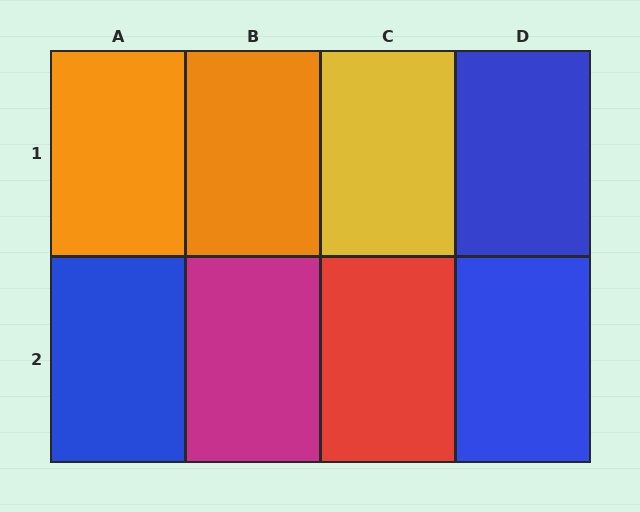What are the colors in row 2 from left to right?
Blue, magenta, red, blue.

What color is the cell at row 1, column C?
Yellow.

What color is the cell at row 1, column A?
Orange.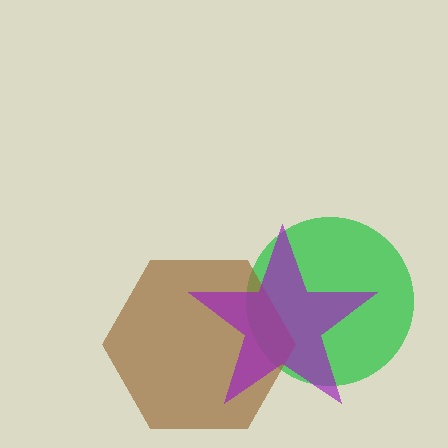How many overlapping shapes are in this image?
There are 3 overlapping shapes in the image.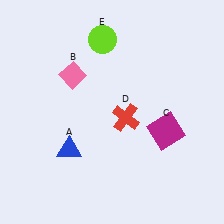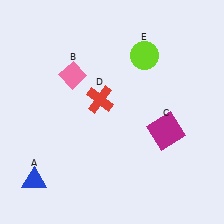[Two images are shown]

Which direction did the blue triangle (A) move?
The blue triangle (A) moved left.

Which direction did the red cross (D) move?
The red cross (D) moved left.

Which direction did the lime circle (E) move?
The lime circle (E) moved right.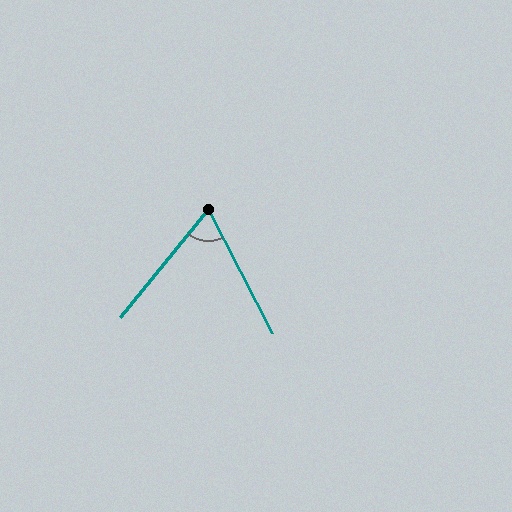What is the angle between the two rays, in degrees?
Approximately 67 degrees.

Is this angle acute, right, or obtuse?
It is acute.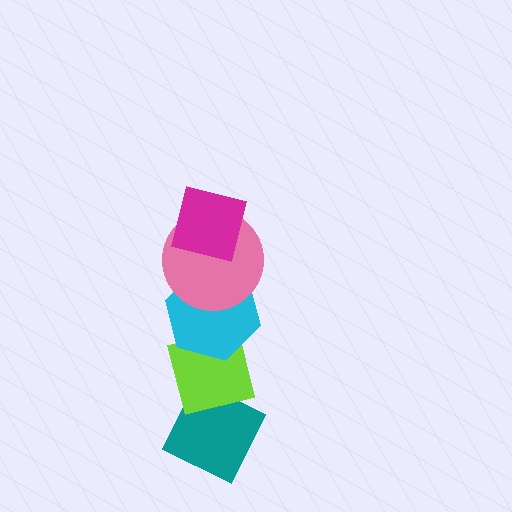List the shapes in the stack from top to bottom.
From top to bottom: the magenta square, the pink circle, the cyan hexagon, the lime square, the teal diamond.